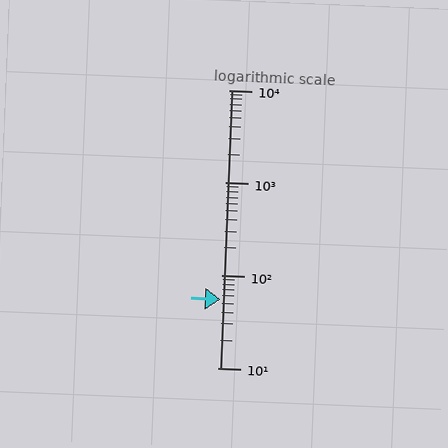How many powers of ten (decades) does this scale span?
The scale spans 3 decades, from 10 to 10000.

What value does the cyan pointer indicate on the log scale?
The pointer indicates approximately 55.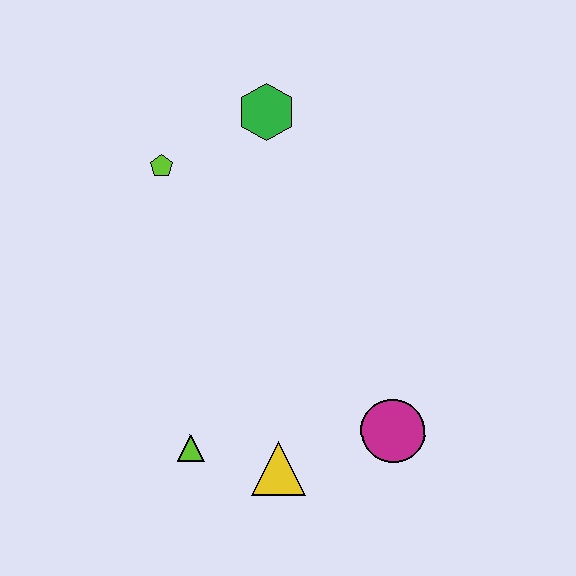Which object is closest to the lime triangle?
The yellow triangle is closest to the lime triangle.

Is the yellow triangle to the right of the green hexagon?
Yes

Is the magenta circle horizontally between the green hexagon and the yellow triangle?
No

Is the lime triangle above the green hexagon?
No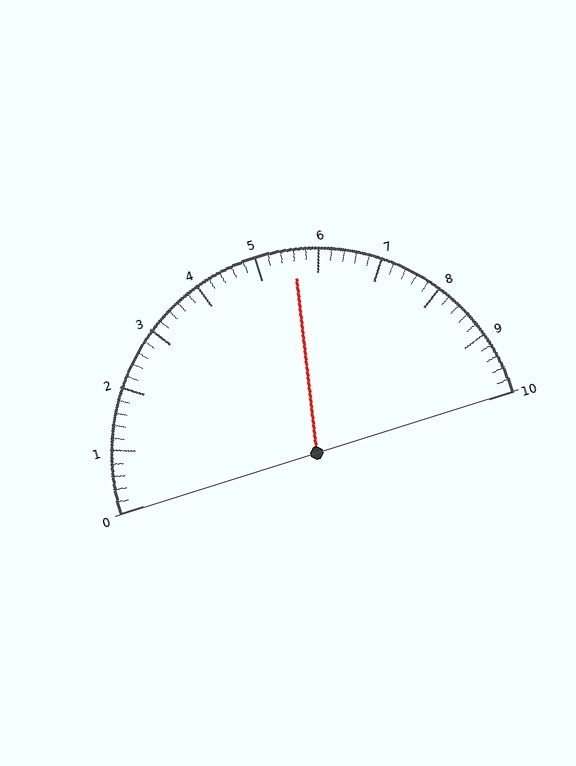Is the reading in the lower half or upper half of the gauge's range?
The reading is in the upper half of the range (0 to 10).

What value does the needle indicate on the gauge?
The needle indicates approximately 5.6.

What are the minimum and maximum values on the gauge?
The gauge ranges from 0 to 10.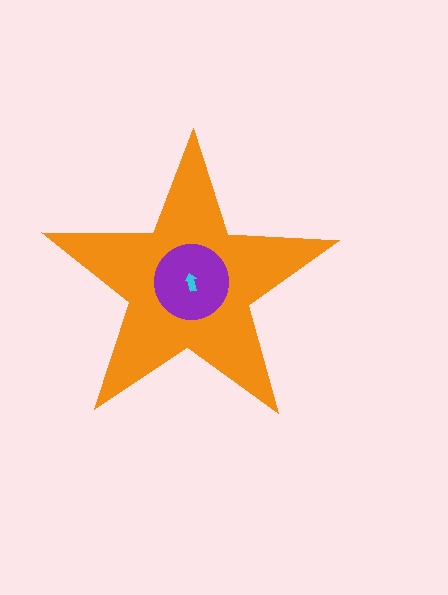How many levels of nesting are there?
3.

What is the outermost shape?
The orange star.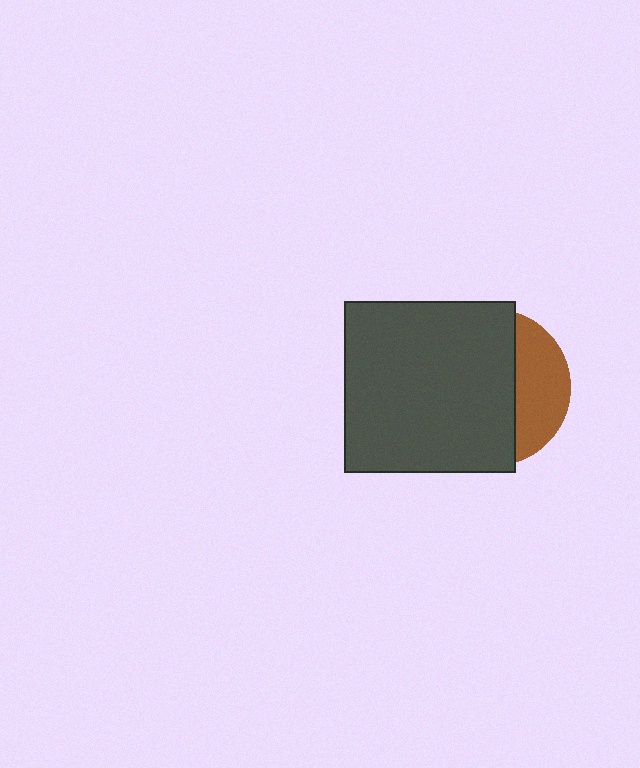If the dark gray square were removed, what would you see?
You would see the complete brown circle.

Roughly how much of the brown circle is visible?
A small part of it is visible (roughly 32%).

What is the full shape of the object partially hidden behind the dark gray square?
The partially hidden object is a brown circle.